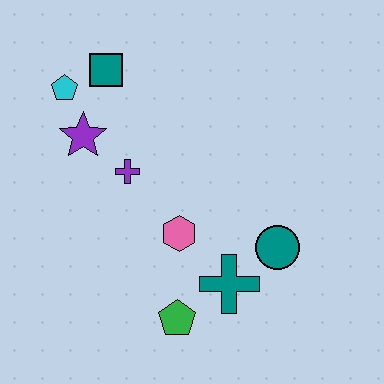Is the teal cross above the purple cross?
No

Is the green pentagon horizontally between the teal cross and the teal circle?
No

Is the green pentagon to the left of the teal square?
No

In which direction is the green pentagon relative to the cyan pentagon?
The green pentagon is below the cyan pentagon.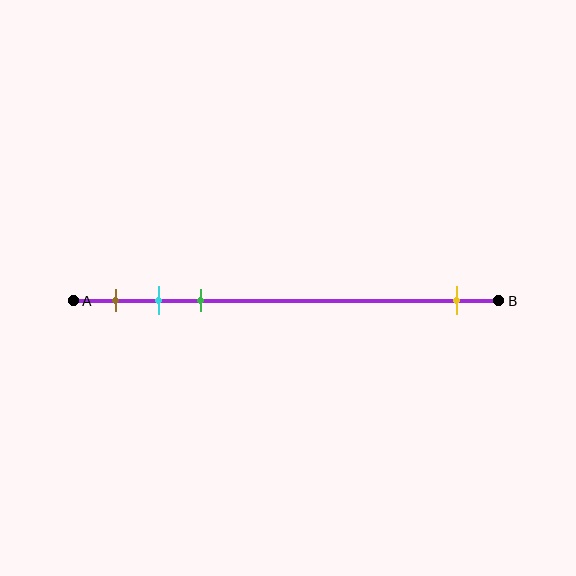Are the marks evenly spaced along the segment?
No, the marks are not evenly spaced.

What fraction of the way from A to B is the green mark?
The green mark is approximately 30% (0.3) of the way from A to B.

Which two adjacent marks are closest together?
The cyan and green marks are the closest adjacent pair.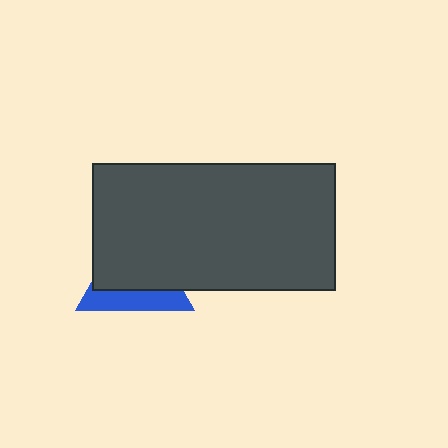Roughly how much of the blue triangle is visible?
A small part of it is visible (roughly 35%).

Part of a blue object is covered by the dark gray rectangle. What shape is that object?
It is a triangle.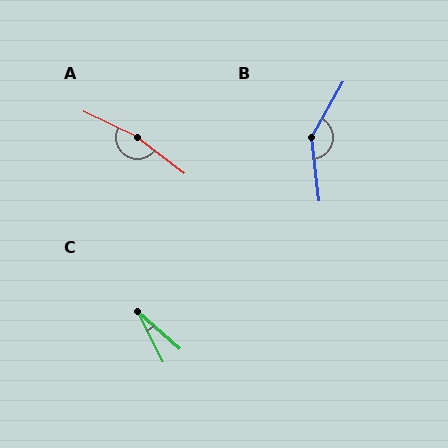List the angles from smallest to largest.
C (22°), B (144°), A (168°).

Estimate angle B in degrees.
Approximately 144 degrees.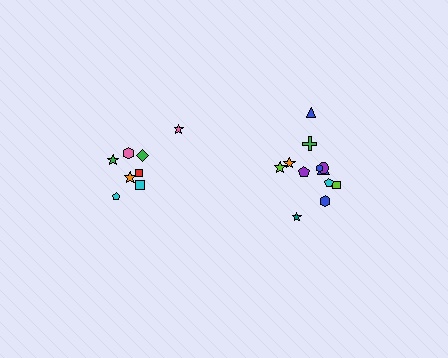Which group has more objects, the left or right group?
The right group.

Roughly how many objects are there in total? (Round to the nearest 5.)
Roughly 20 objects in total.